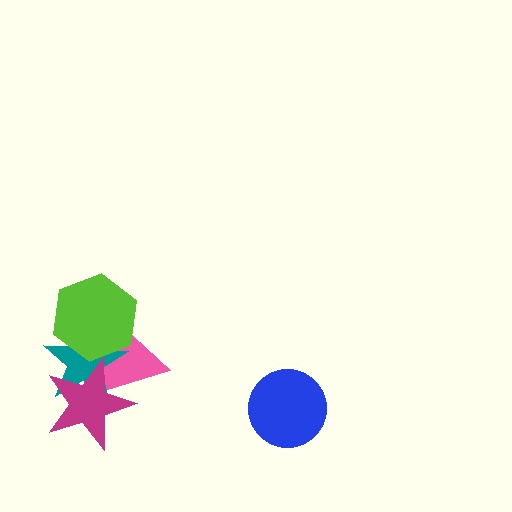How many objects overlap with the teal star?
3 objects overlap with the teal star.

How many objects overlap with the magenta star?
2 objects overlap with the magenta star.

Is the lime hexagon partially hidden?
No, no other shape covers it.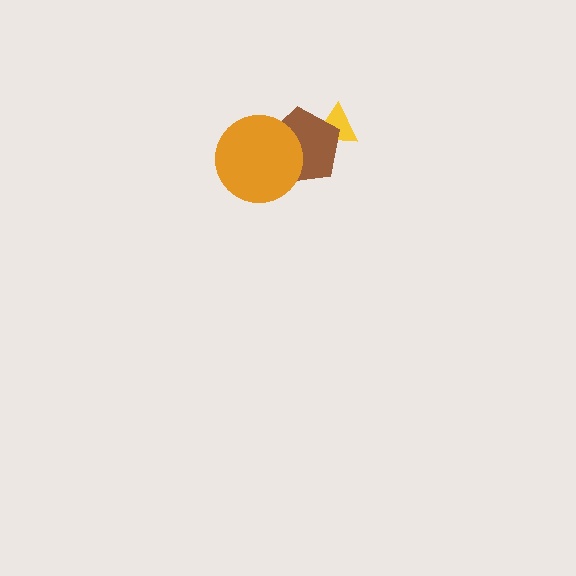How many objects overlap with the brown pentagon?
2 objects overlap with the brown pentagon.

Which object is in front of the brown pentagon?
The orange circle is in front of the brown pentagon.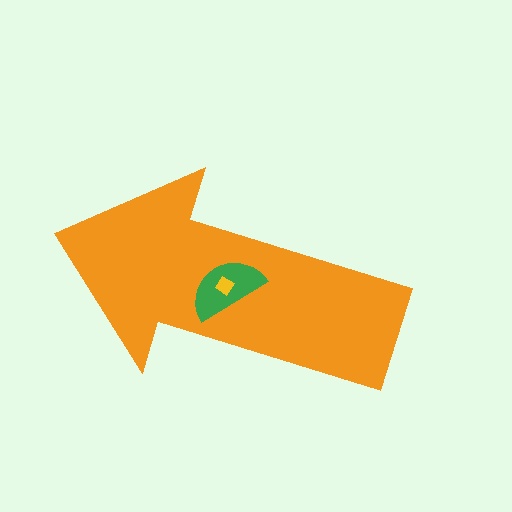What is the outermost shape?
The orange arrow.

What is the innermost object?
The yellow diamond.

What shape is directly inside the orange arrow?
The green semicircle.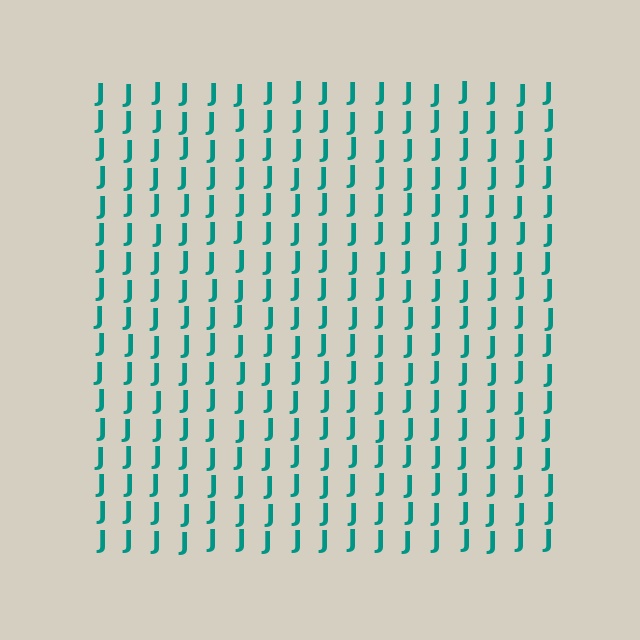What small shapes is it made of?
It is made of small letter J's.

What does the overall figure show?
The overall figure shows a square.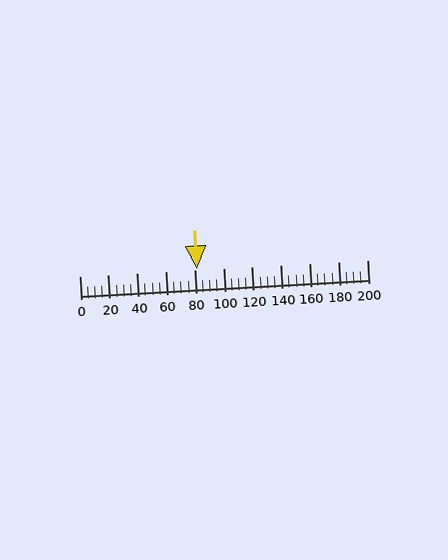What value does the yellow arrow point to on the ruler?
The yellow arrow points to approximately 82.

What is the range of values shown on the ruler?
The ruler shows values from 0 to 200.